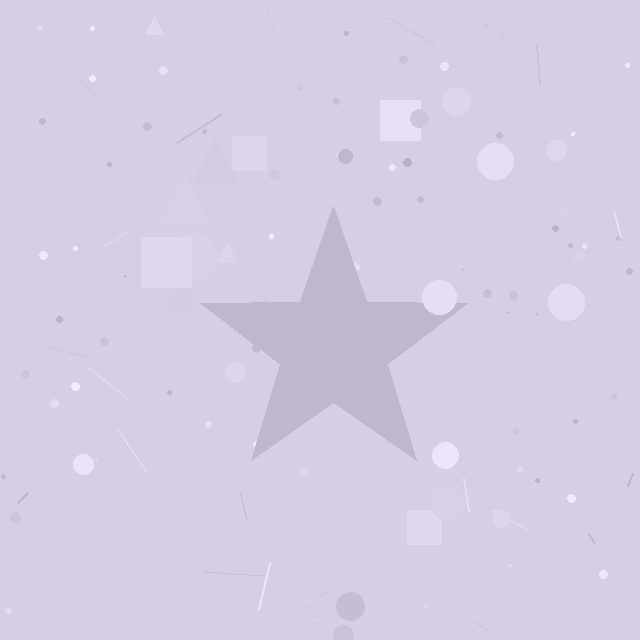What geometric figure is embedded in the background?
A star is embedded in the background.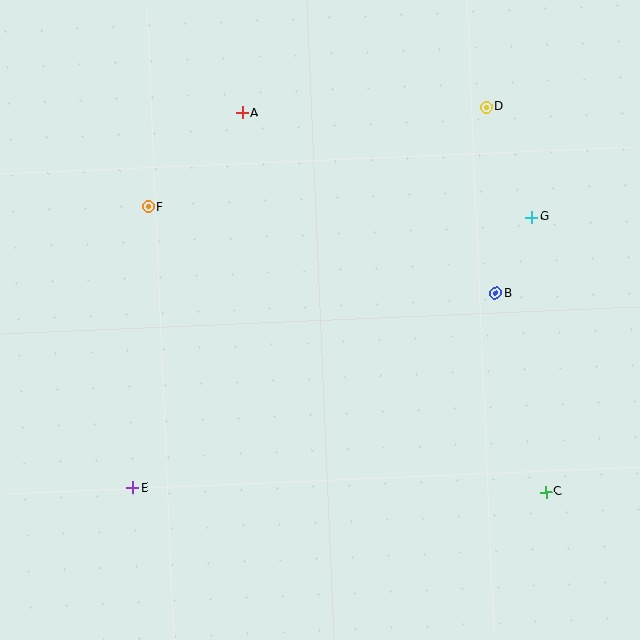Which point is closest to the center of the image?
Point B at (496, 294) is closest to the center.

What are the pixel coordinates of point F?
Point F is at (148, 207).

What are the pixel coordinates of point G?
Point G is at (532, 217).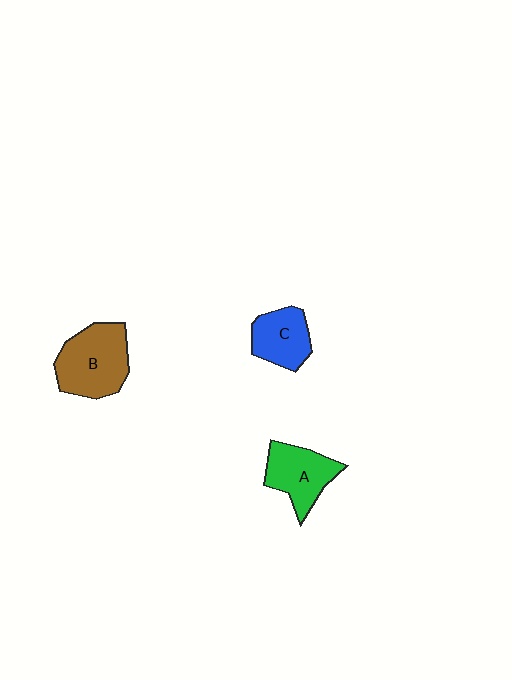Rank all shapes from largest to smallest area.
From largest to smallest: B (brown), A (green), C (blue).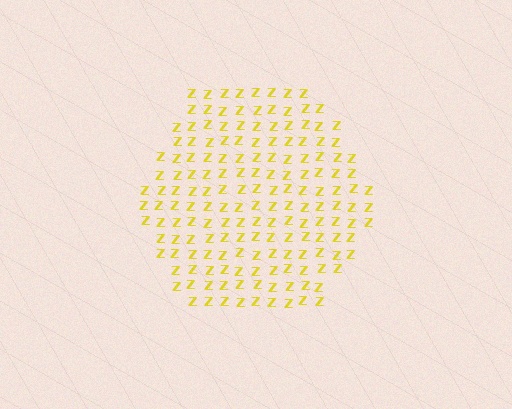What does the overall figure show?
The overall figure shows a hexagon.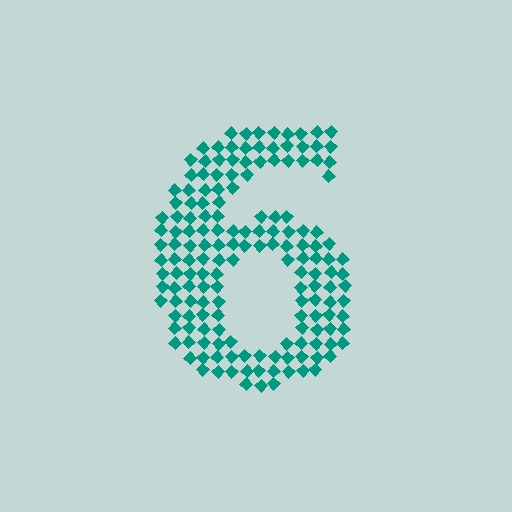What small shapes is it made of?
It is made of small diamonds.